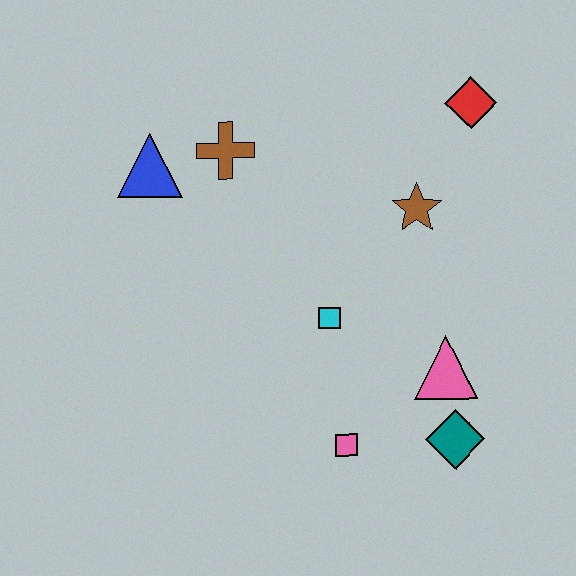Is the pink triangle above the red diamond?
No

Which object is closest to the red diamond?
The brown star is closest to the red diamond.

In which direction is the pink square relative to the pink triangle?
The pink square is to the left of the pink triangle.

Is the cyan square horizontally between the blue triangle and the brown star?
Yes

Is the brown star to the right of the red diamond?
No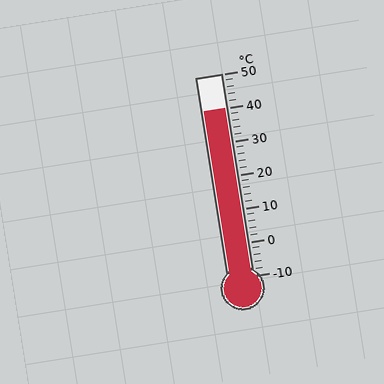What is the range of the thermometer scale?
The thermometer scale ranges from -10°C to 50°C.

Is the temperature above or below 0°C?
The temperature is above 0°C.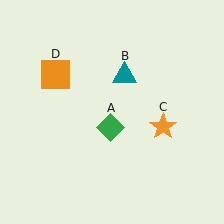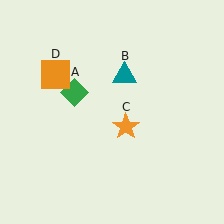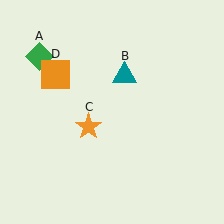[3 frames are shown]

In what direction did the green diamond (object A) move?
The green diamond (object A) moved up and to the left.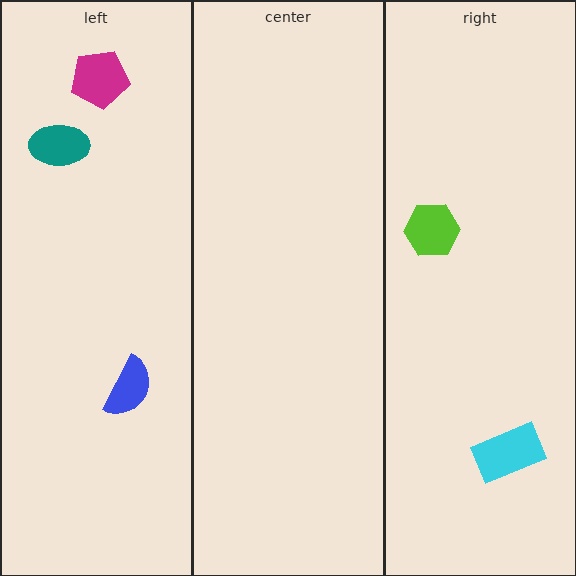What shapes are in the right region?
The lime hexagon, the cyan rectangle.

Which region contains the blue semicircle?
The left region.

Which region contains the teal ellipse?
The left region.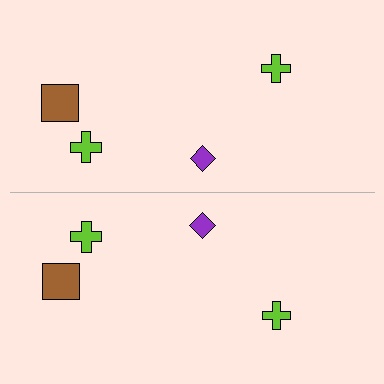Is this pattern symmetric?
Yes, this pattern has bilateral (reflection) symmetry.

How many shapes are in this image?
There are 8 shapes in this image.